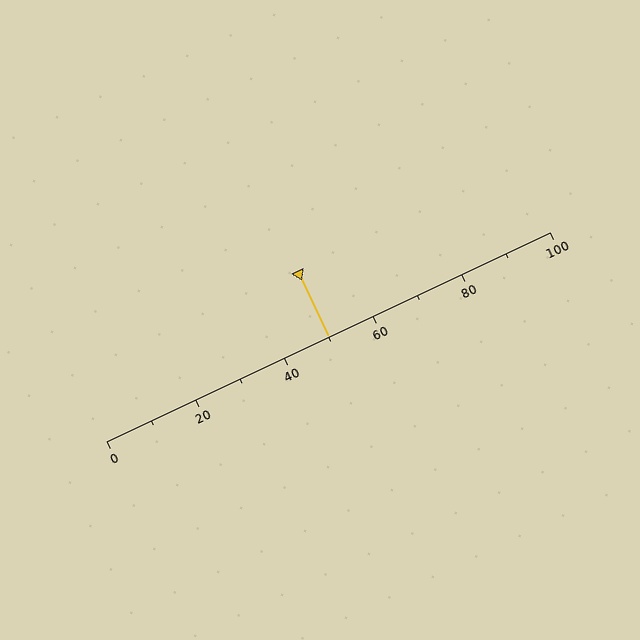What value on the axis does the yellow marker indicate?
The marker indicates approximately 50.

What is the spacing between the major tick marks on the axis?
The major ticks are spaced 20 apart.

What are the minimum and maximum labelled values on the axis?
The axis runs from 0 to 100.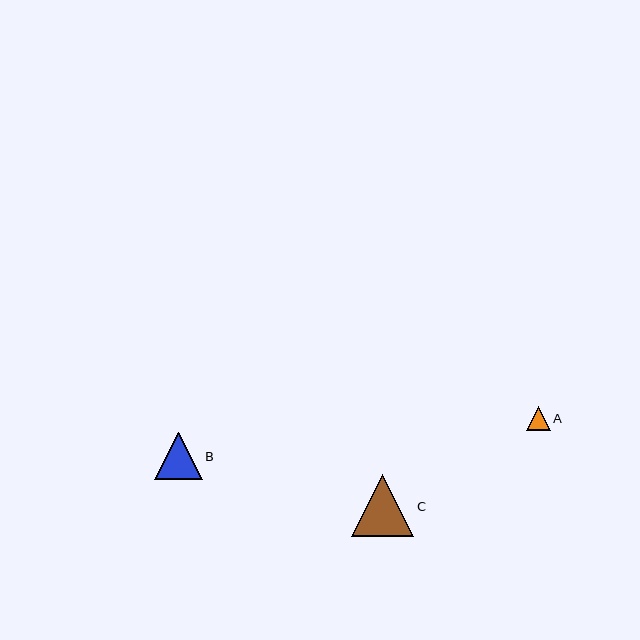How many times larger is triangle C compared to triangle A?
Triangle C is approximately 2.6 times the size of triangle A.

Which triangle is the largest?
Triangle C is the largest with a size of approximately 63 pixels.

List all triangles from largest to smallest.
From largest to smallest: C, B, A.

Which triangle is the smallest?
Triangle A is the smallest with a size of approximately 24 pixels.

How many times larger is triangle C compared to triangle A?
Triangle C is approximately 2.6 times the size of triangle A.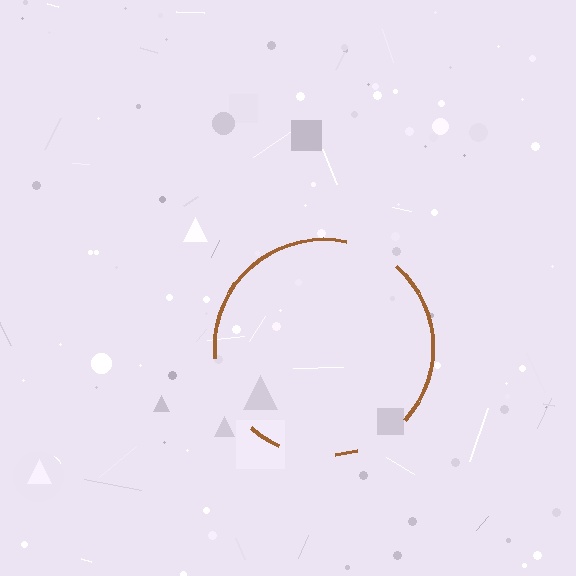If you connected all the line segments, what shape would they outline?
They would outline a circle.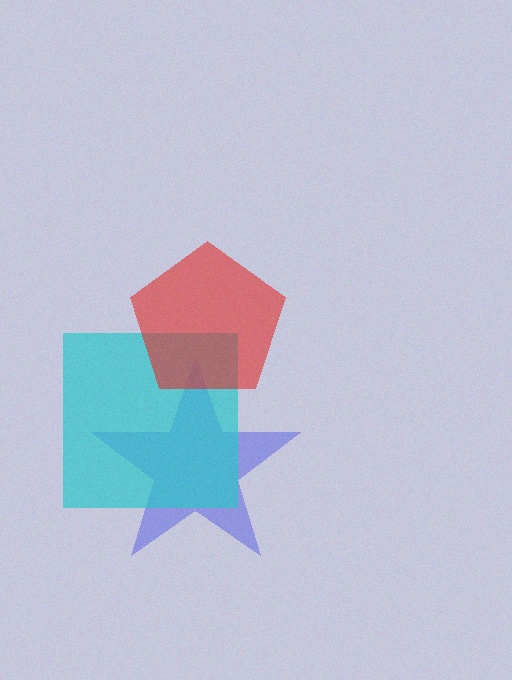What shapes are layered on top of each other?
The layered shapes are: a blue star, a cyan square, a red pentagon.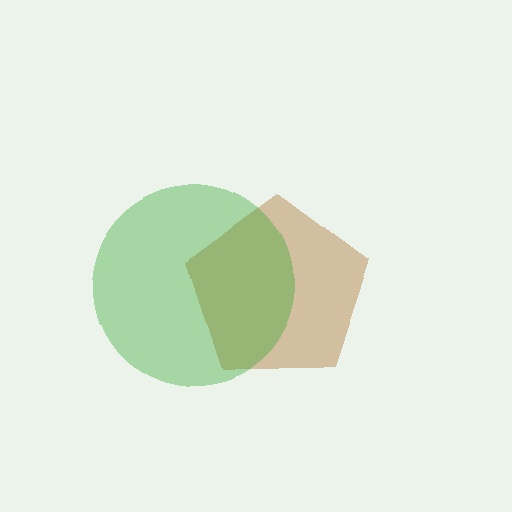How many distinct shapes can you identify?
There are 2 distinct shapes: a brown pentagon, a green circle.